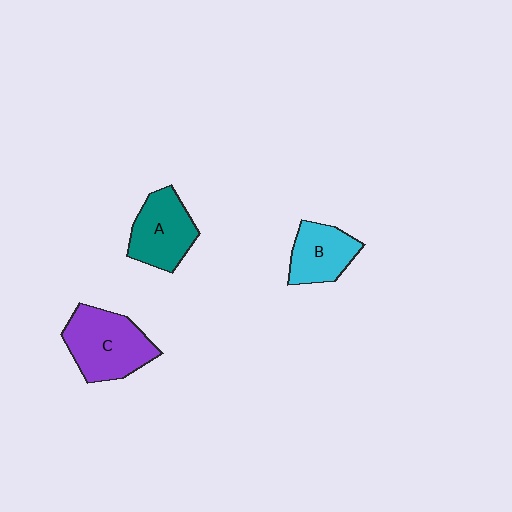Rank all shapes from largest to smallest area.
From largest to smallest: C (purple), A (teal), B (cyan).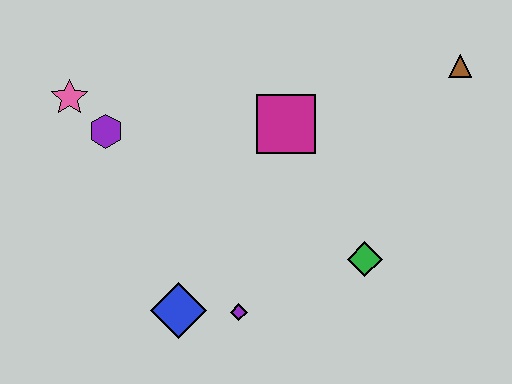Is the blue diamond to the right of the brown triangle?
No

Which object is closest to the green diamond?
The purple diamond is closest to the green diamond.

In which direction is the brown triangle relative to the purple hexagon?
The brown triangle is to the right of the purple hexagon.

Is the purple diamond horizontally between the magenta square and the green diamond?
No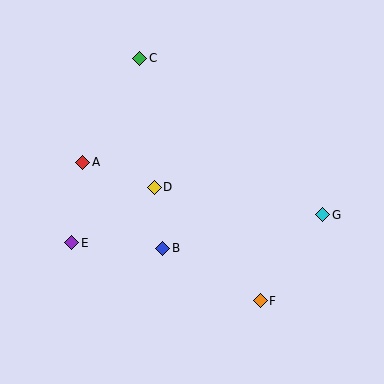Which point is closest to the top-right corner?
Point G is closest to the top-right corner.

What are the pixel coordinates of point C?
Point C is at (140, 58).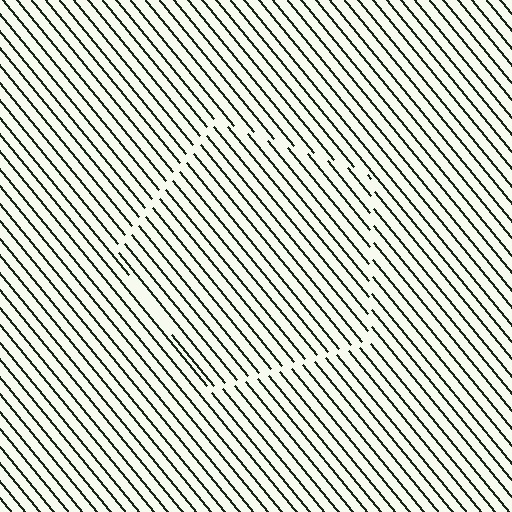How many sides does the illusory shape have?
5 sides — the line-ends trace a pentagon.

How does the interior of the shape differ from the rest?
The interior of the shape contains the same grating, shifted by half a period — the contour is defined by the phase discontinuity where line-ends from the inner and outer gratings abut.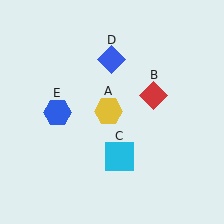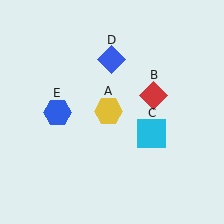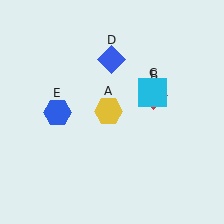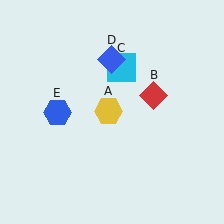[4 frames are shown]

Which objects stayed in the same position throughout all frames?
Yellow hexagon (object A) and red diamond (object B) and blue diamond (object D) and blue hexagon (object E) remained stationary.